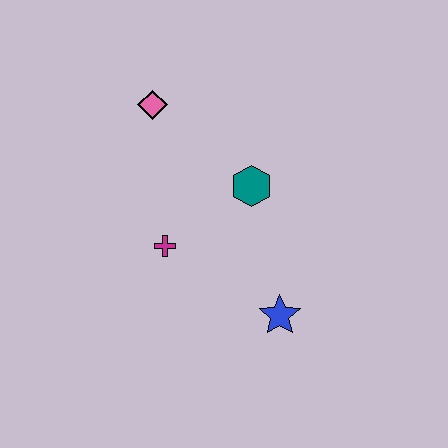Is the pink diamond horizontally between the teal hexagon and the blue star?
No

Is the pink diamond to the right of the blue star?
No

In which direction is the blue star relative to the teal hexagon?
The blue star is below the teal hexagon.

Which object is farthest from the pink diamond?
The blue star is farthest from the pink diamond.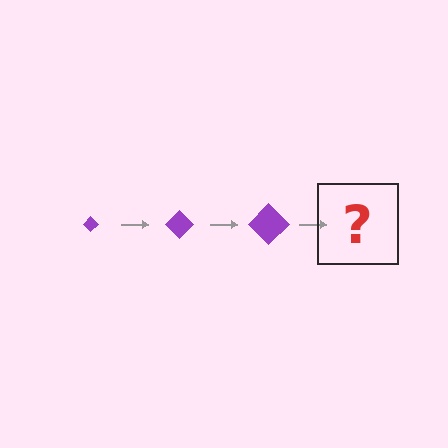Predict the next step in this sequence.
The next step is a purple diamond, larger than the previous one.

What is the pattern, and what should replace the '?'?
The pattern is that the diamond gets progressively larger each step. The '?' should be a purple diamond, larger than the previous one.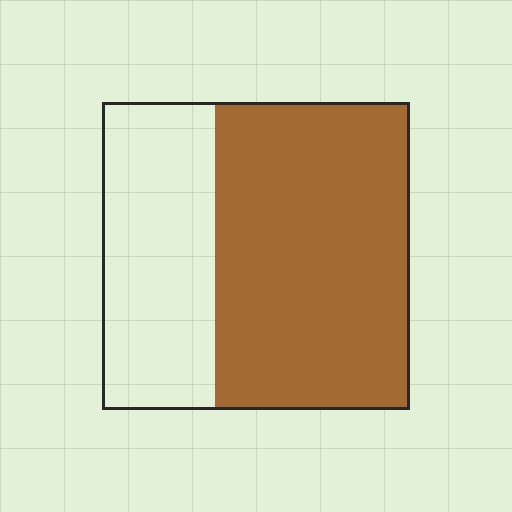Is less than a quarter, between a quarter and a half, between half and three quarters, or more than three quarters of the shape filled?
Between half and three quarters.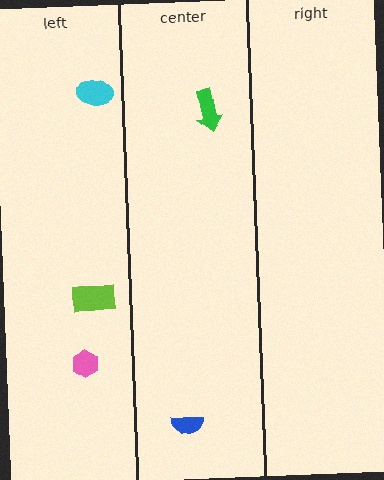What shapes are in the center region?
The blue semicircle, the green arrow.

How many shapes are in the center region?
2.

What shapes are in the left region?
The pink hexagon, the cyan ellipse, the lime rectangle.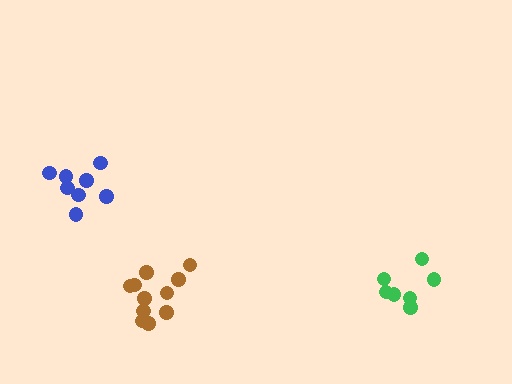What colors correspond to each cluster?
The clusters are colored: brown, blue, green.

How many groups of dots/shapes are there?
There are 3 groups.